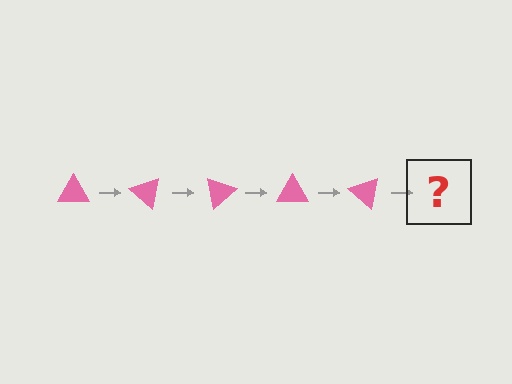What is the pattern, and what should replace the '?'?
The pattern is that the triangle rotates 40 degrees each step. The '?' should be a pink triangle rotated 200 degrees.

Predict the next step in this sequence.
The next step is a pink triangle rotated 200 degrees.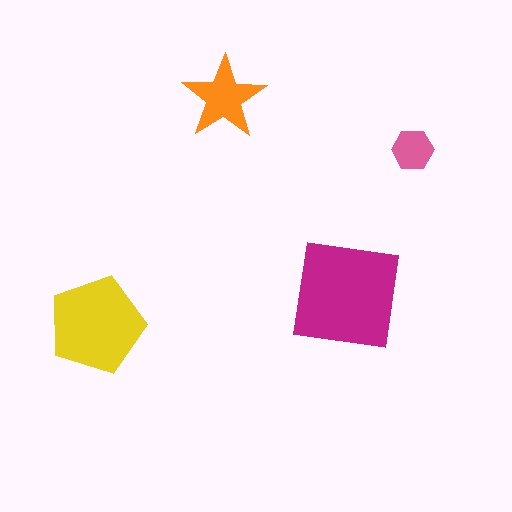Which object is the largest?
The magenta square.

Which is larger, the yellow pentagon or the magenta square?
The magenta square.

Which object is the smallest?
The pink hexagon.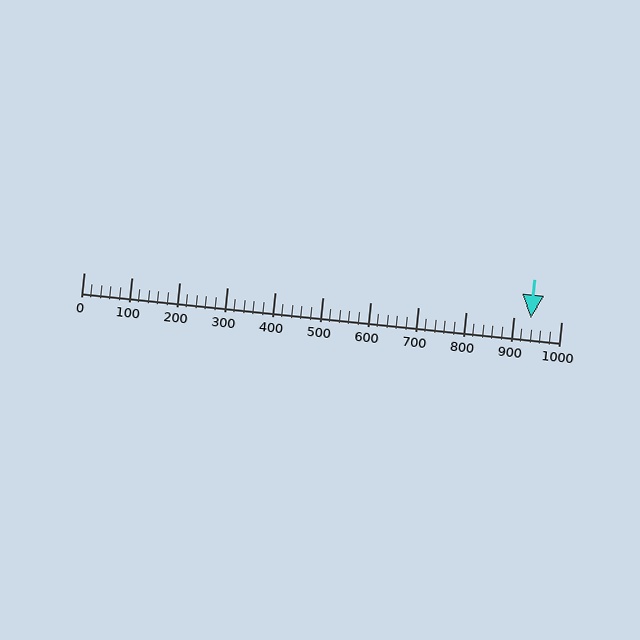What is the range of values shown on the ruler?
The ruler shows values from 0 to 1000.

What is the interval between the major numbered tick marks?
The major tick marks are spaced 100 units apart.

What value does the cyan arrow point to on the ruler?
The cyan arrow points to approximately 936.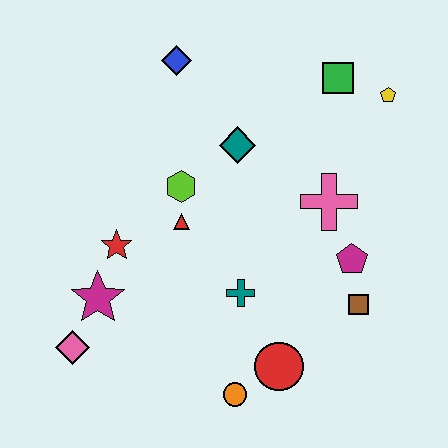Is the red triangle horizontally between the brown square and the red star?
Yes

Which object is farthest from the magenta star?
The yellow pentagon is farthest from the magenta star.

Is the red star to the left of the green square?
Yes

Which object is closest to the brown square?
The magenta pentagon is closest to the brown square.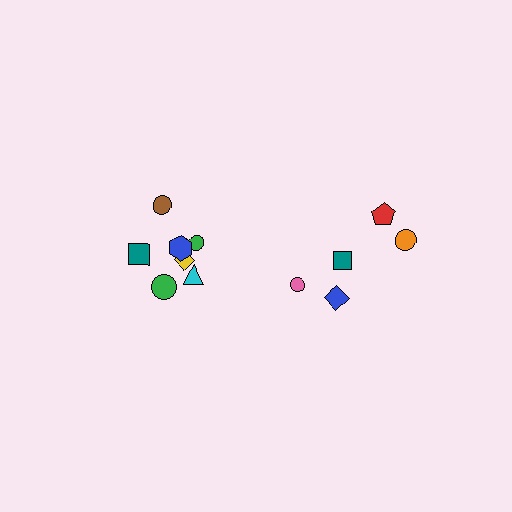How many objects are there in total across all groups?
There are 12 objects.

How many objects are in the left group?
There are 7 objects.